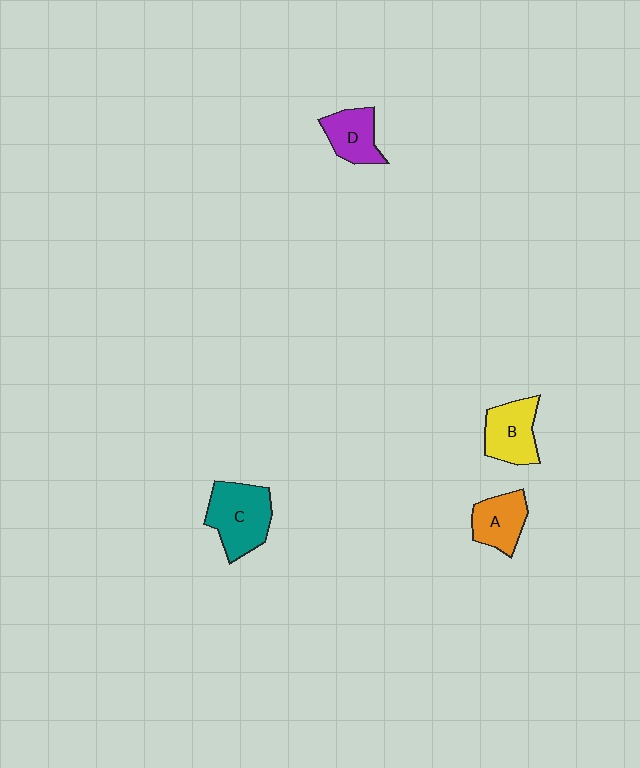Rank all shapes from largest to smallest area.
From largest to smallest: C (teal), B (yellow), A (orange), D (purple).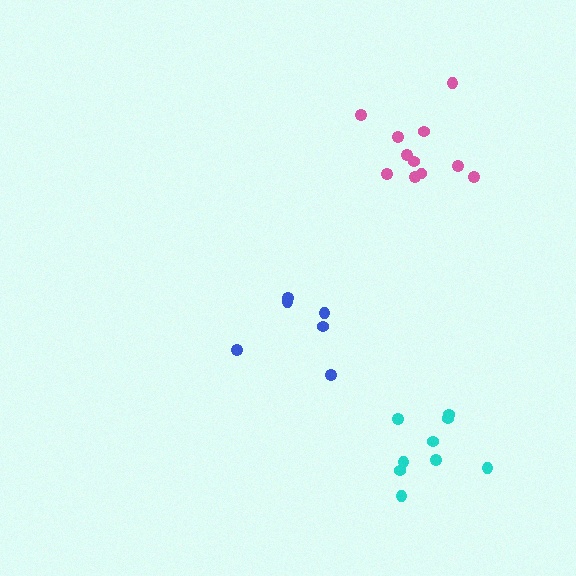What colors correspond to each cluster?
The clusters are colored: pink, blue, cyan.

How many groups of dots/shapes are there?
There are 3 groups.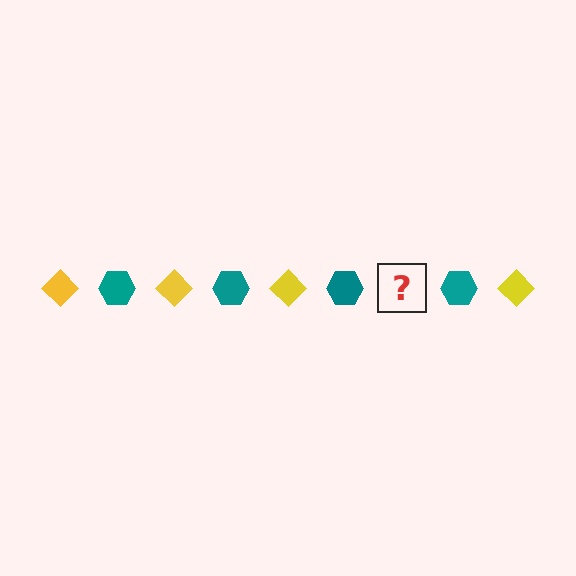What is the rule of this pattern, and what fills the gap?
The rule is that the pattern alternates between yellow diamond and teal hexagon. The gap should be filled with a yellow diamond.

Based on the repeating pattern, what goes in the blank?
The blank should be a yellow diamond.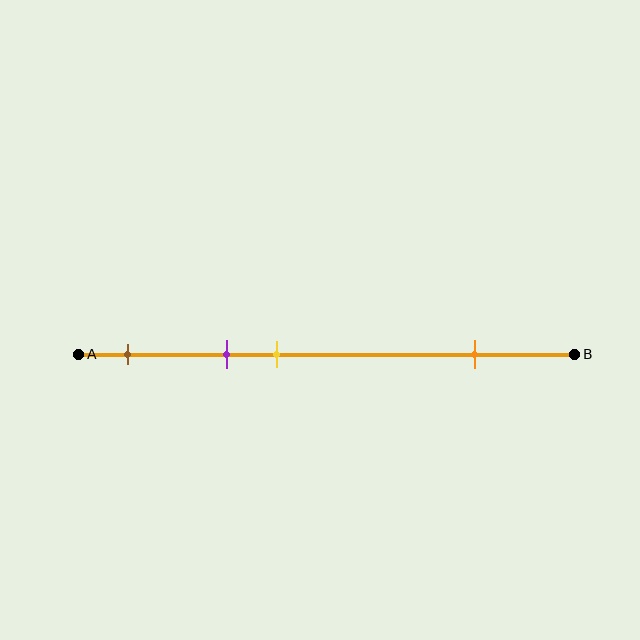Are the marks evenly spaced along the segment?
No, the marks are not evenly spaced.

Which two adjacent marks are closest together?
The purple and yellow marks are the closest adjacent pair.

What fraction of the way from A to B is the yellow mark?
The yellow mark is approximately 40% (0.4) of the way from A to B.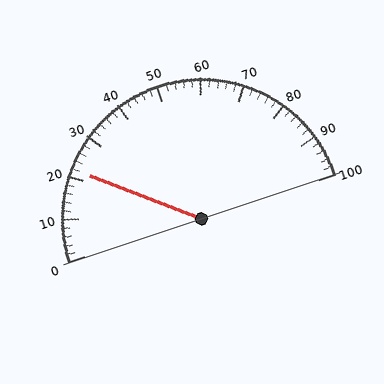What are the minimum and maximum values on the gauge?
The gauge ranges from 0 to 100.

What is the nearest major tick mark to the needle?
The nearest major tick mark is 20.